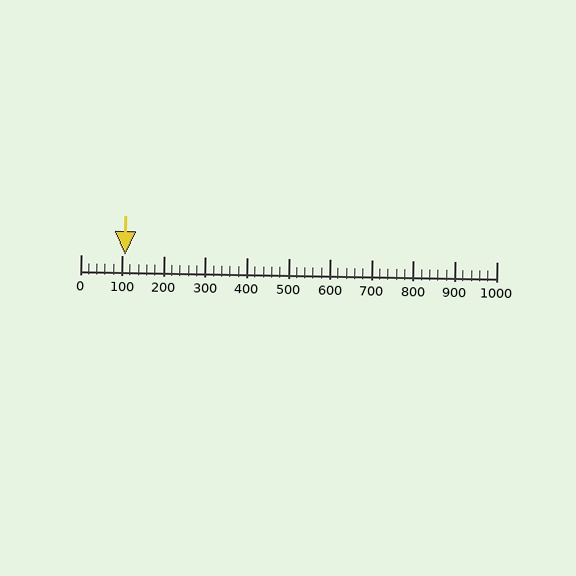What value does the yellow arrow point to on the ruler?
The yellow arrow points to approximately 107.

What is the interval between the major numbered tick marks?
The major tick marks are spaced 100 units apart.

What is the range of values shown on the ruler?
The ruler shows values from 0 to 1000.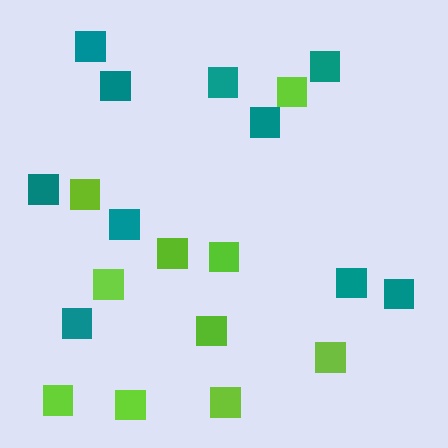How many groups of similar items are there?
There are 2 groups: one group of teal squares (10) and one group of lime squares (10).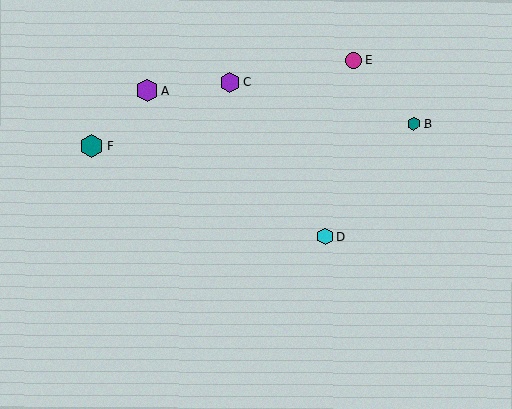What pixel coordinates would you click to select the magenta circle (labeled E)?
Click at (354, 60) to select the magenta circle E.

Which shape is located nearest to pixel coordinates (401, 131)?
The teal hexagon (labeled B) at (414, 124) is nearest to that location.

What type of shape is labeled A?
Shape A is a purple hexagon.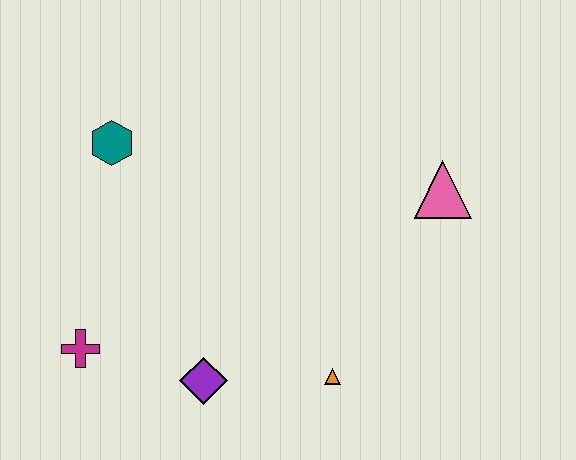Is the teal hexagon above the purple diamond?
Yes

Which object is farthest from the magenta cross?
The pink triangle is farthest from the magenta cross.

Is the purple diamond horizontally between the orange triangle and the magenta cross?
Yes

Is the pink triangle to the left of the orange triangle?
No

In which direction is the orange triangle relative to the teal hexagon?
The orange triangle is below the teal hexagon.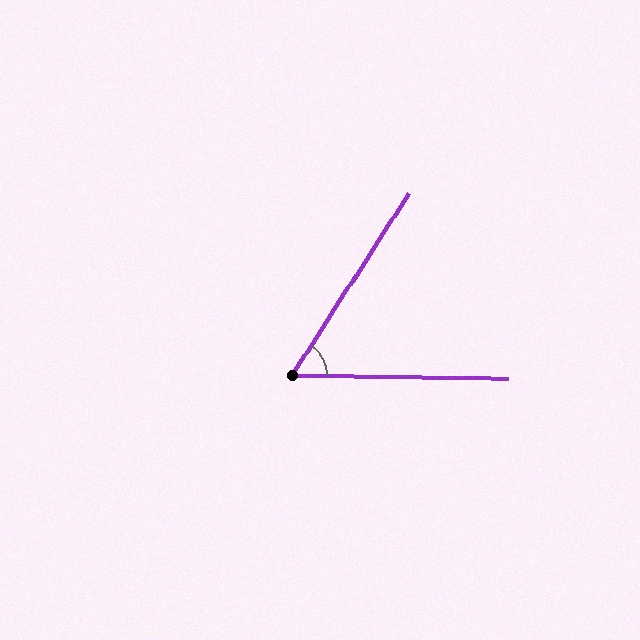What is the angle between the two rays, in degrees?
Approximately 58 degrees.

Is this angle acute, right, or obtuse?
It is acute.